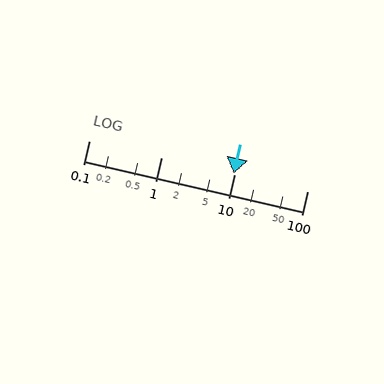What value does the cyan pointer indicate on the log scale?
The pointer indicates approximately 9.6.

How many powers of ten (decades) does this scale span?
The scale spans 3 decades, from 0.1 to 100.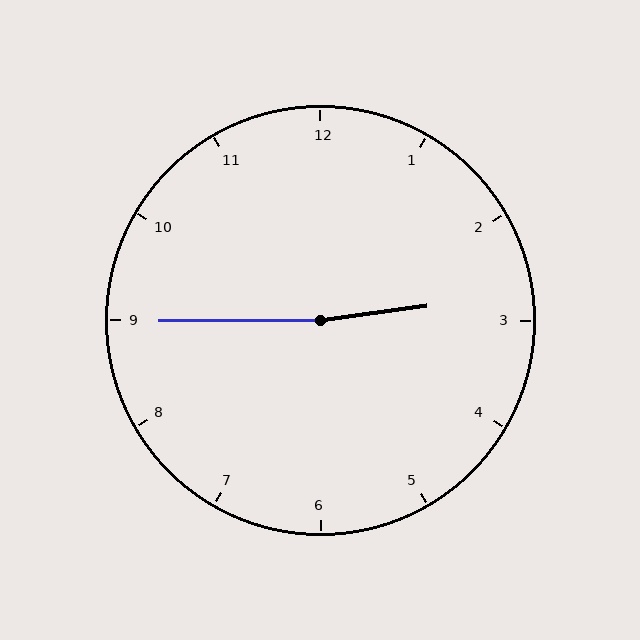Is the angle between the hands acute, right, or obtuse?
It is obtuse.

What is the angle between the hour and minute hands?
Approximately 172 degrees.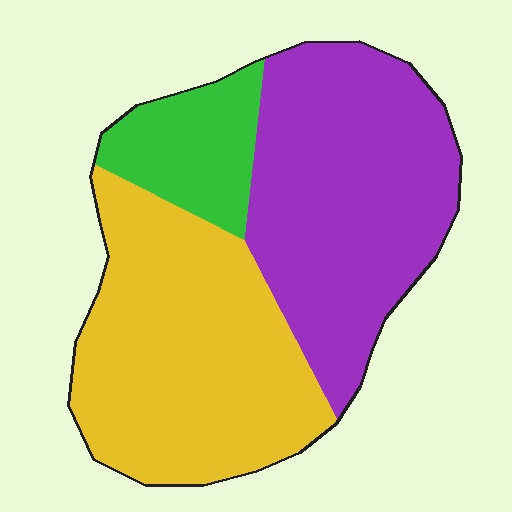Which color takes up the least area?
Green, at roughly 15%.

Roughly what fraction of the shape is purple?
Purple covers 43% of the shape.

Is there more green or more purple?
Purple.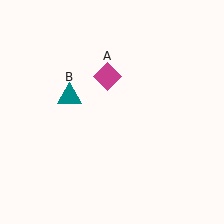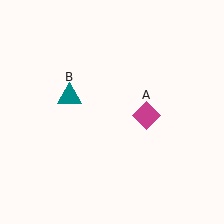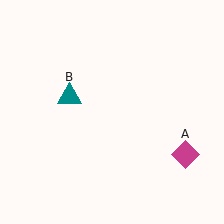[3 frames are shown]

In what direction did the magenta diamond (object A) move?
The magenta diamond (object A) moved down and to the right.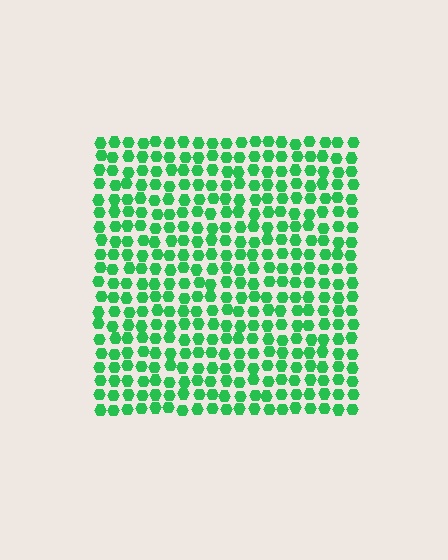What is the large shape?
The large shape is a square.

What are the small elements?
The small elements are hexagons.